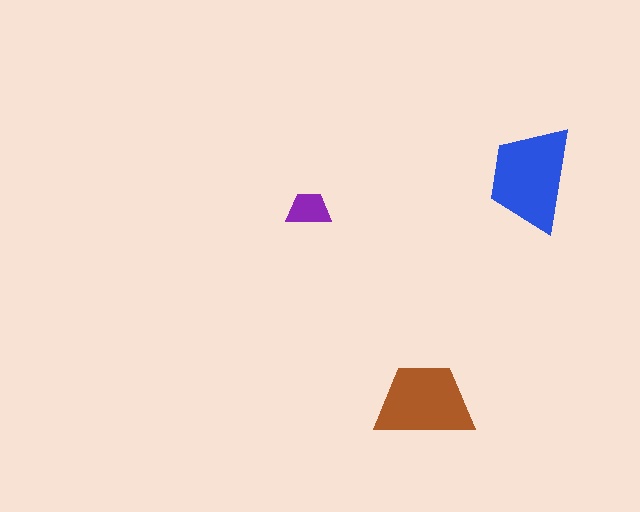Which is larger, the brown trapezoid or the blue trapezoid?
The blue one.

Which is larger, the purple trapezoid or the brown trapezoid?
The brown one.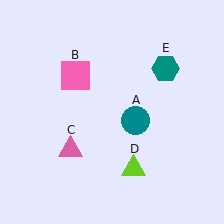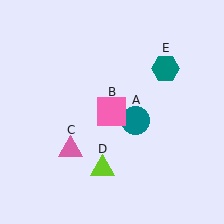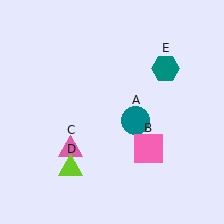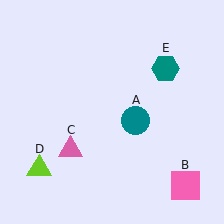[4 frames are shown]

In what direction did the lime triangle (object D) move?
The lime triangle (object D) moved left.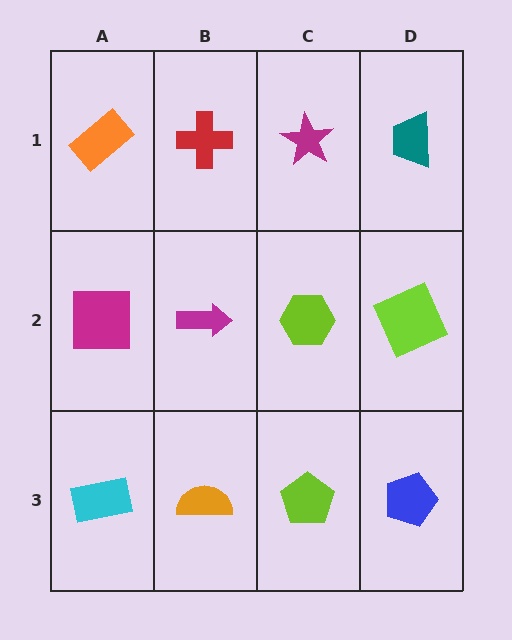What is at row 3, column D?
A blue pentagon.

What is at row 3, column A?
A cyan rectangle.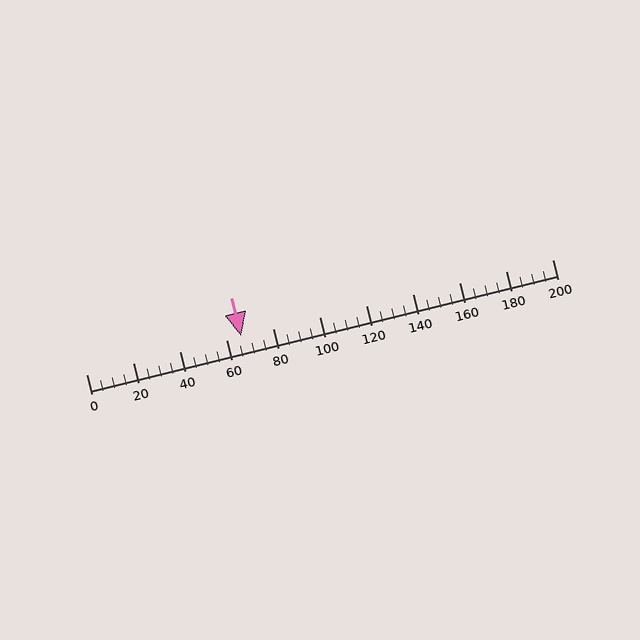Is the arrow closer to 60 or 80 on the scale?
The arrow is closer to 60.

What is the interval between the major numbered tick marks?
The major tick marks are spaced 20 units apart.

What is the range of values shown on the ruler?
The ruler shows values from 0 to 200.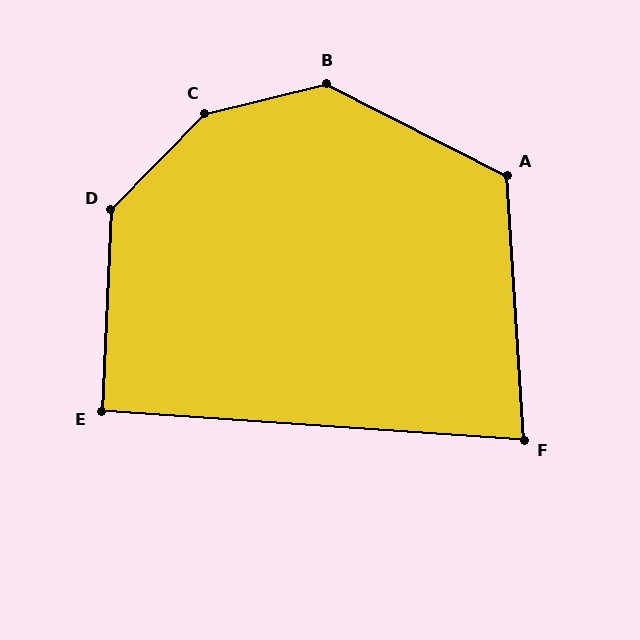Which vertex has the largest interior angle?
C, at approximately 148 degrees.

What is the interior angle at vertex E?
Approximately 91 degrees (approximately right).